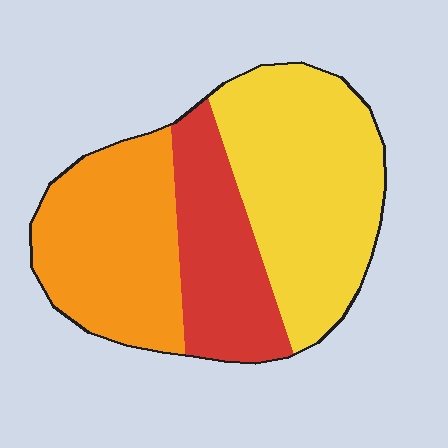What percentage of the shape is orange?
Orange takes up between a quarter and a half of the shape.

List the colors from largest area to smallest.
From largest to smallest: yellow, orange, red.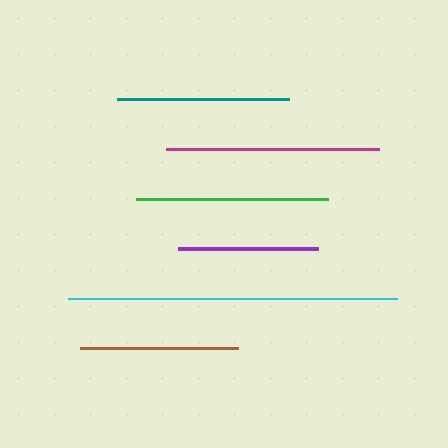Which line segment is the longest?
The cyan line is the longest at approximately 329 pixels.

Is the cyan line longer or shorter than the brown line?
The cyan line is longer than the brown line.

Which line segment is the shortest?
The purple line is the shortest at approximately 140 pixels.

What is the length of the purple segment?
The purple segment is approximately 140 pixels long.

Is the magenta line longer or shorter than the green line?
The magenta line is longer than the green line.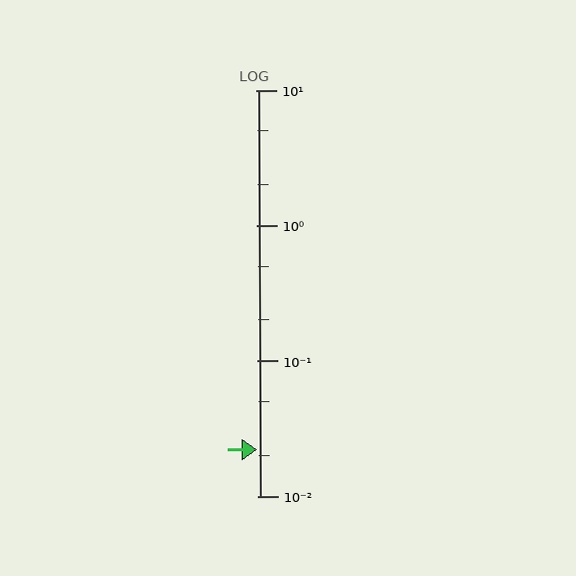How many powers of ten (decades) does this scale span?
The scale spans 3 decades, from 0.01 to 10.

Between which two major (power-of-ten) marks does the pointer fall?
The pointer is between 0.01 and 0.1.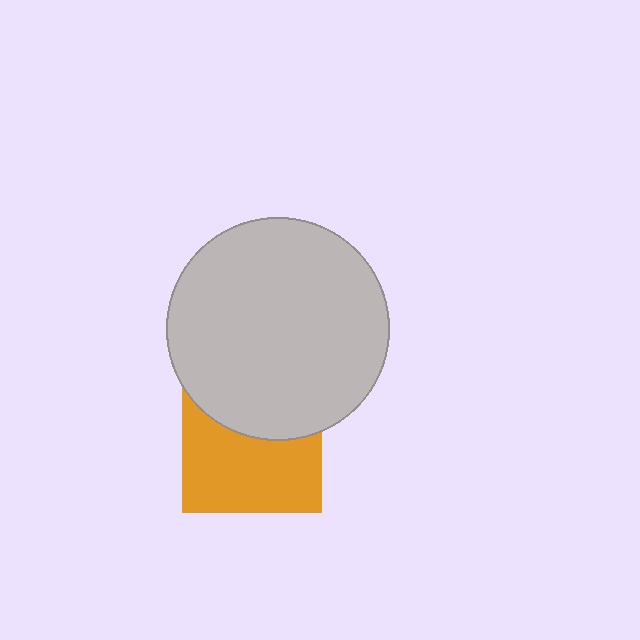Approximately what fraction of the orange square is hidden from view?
Roughly 40% of the orange square is hidden behind the light gray circle.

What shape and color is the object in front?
The object in front is a light gray circle.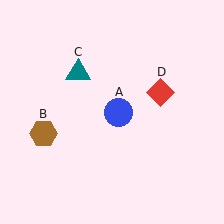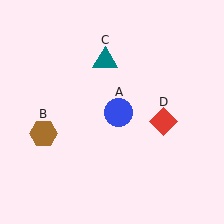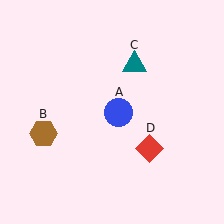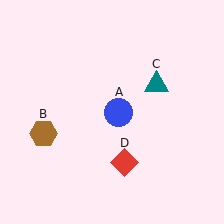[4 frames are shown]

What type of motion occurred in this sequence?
The teal triangle (object C), red diamond (object D) rotated clockwise around the center of the scene.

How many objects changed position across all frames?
2 objects changed position: teal triangle (object C), red diamond (object D).